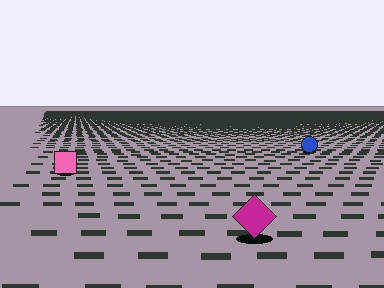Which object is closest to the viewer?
The magenta diamond is closest. The texture marks near it are larger and more spread out.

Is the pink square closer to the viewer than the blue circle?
Yes. The pink square is closer — you can tell from the texture gradient: the ground texture is coarser near it.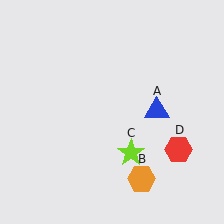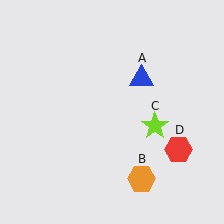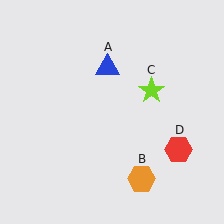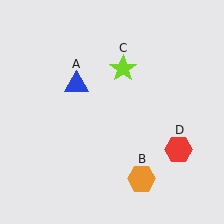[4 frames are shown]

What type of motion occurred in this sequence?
The blue triangle (object A), lime star (object C) rotated counterclockwise around the center of the scene.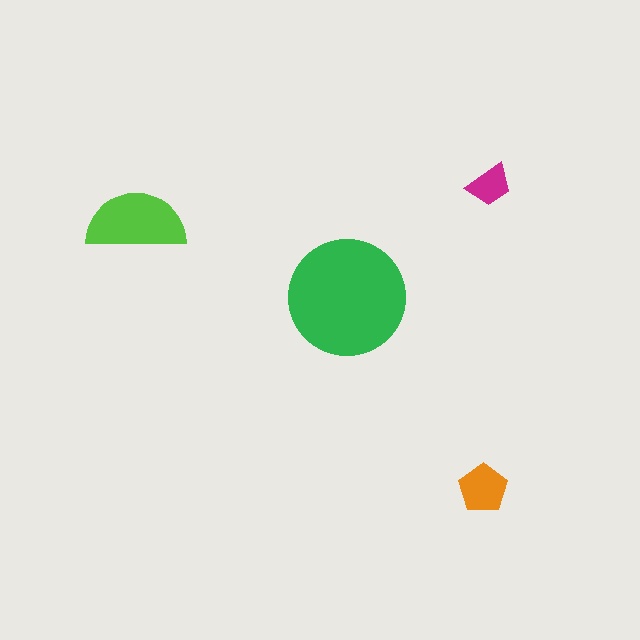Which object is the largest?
The green circle.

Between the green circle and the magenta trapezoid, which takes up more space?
The green circle.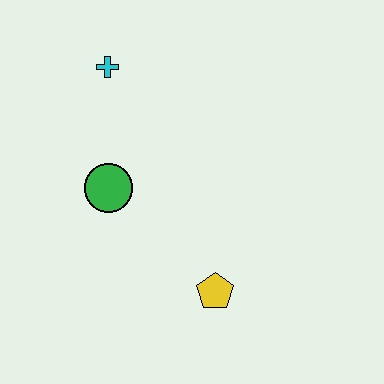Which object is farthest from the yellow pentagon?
The cyan cross is farthest from the yellow pentagon.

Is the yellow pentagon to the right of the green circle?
Yes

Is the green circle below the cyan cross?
Yes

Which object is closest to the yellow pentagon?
The green circle is closest to the yellow pentagon.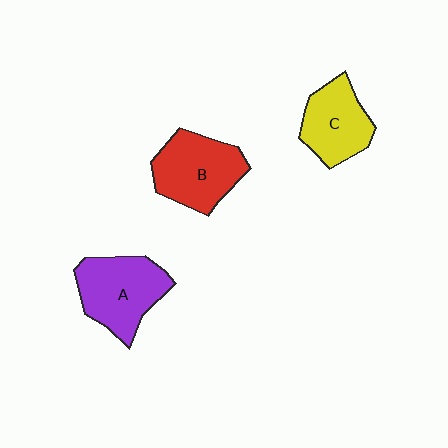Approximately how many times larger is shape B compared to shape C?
Approximately 1.2 times.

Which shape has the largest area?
Shape A (purple).